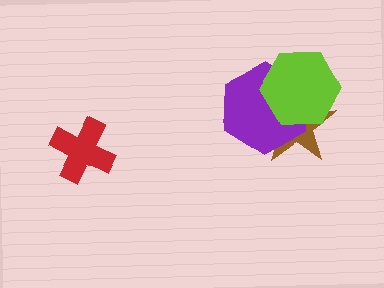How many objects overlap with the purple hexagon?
2 objects overlap with the purple hexagon.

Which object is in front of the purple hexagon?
The lime hexagon is in front of the purple hexagon.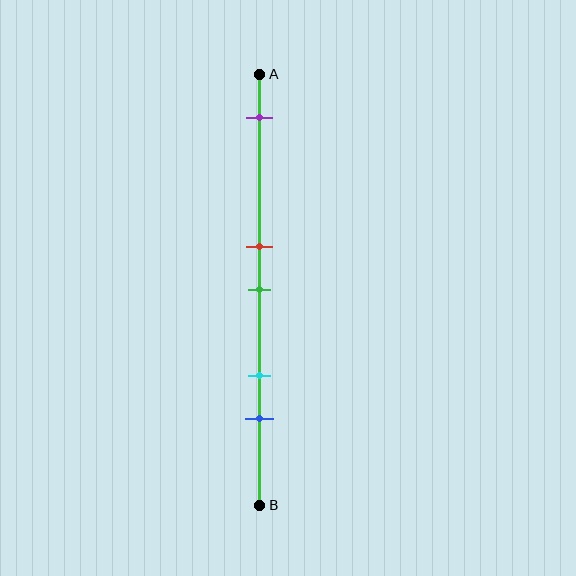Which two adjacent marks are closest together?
The red and green marks are the closest adjacent pair.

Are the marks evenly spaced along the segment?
No, the marks are not evenly spaced.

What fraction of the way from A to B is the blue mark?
The blue mark is approximately 80% (0.8) of the way from A to B.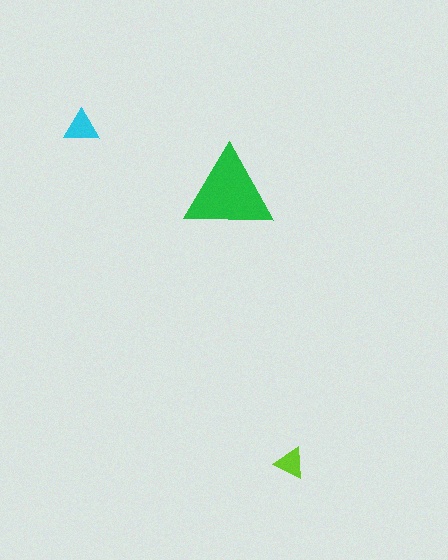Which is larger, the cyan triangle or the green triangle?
The green one.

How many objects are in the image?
There are 3 objects in the image.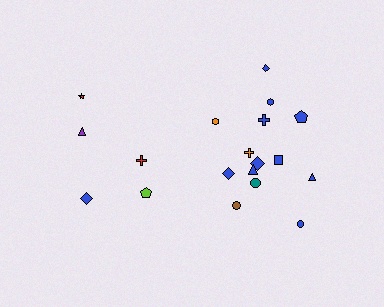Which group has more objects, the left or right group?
The right group.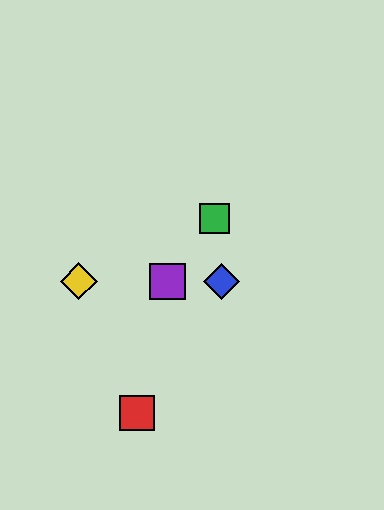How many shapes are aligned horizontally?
3 shapes (the blue diamond, the yellow diamond, the purple square) are aligned horizontally.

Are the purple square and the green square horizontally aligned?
No, the purple square is at y≈281 and the green square is at y≈219.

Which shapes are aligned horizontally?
The blue diamond, the yellow diamond, the purple square are aligned horizontally.